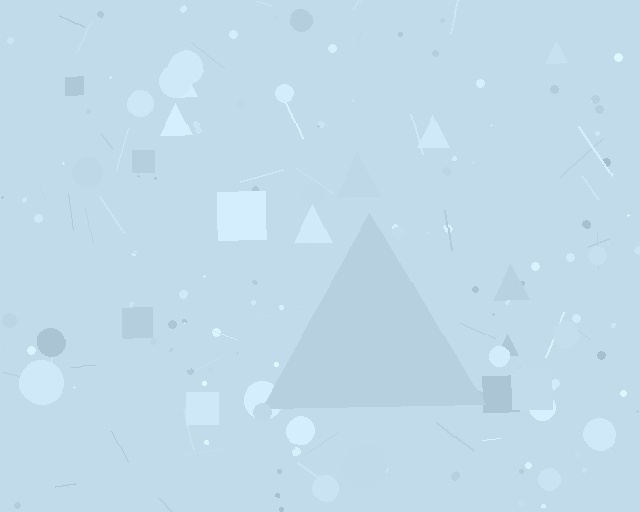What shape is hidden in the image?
A triangle is hidden in the image.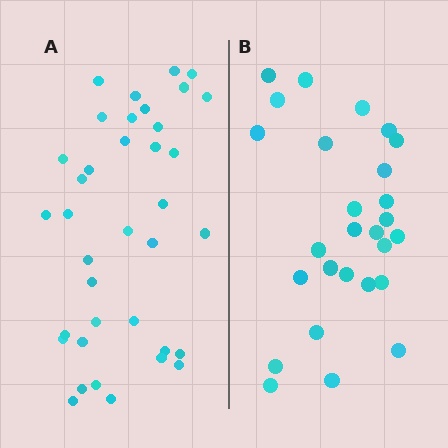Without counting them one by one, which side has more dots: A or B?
Region A (the left region) has more dots.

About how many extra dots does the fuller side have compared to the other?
Region A has roughly 10 or so more dots than region B.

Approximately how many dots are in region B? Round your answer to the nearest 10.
About 30 dots. (The exact count is 27, which rounds to 30.)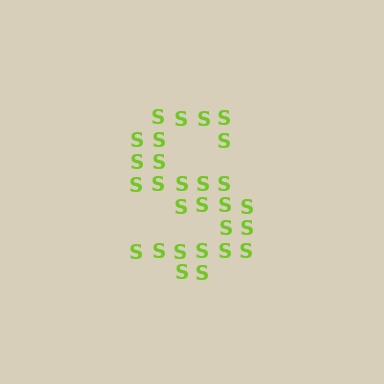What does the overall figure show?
The overall figure shows the letter S.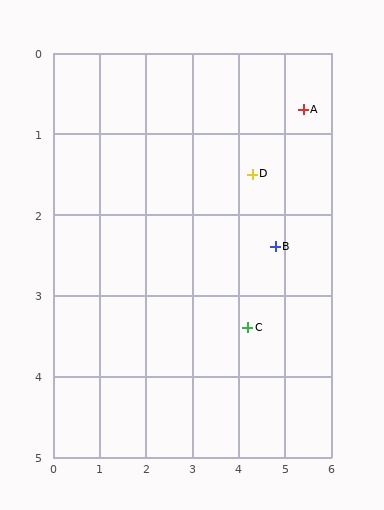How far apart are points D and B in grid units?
Points D and B are about 1.0 grid units apart.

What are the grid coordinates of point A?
Point A is at approximately (5.4, 0.7).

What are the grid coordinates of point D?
Point D is at approximately (4.3, 1.5).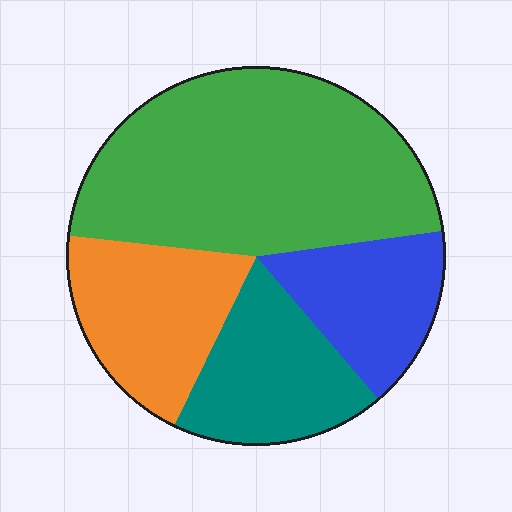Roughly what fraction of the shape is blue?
Blue takes up about one sixth (1/6) of the shape.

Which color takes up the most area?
Green, at roughly 45%.